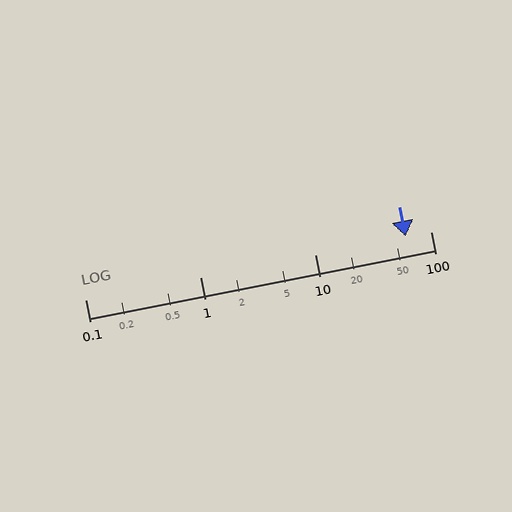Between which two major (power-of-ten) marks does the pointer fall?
The pointer is between 10 and 100.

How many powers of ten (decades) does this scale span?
The scale spans 3 decades, from 0.1 to 100.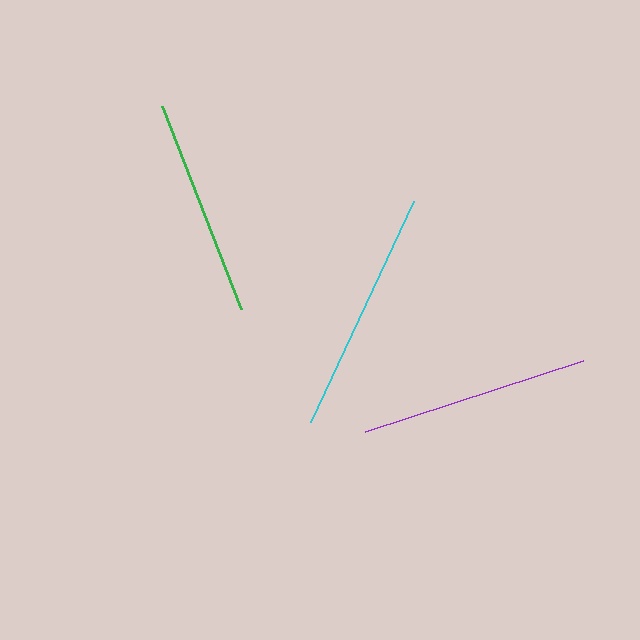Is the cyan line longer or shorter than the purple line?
The cyan line is longer than the purple line.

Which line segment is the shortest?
The green line is the shortest at approximately 218 pixels.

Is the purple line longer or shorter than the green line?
The purple line is longer than the green line.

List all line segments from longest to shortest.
From longest to shortest: cyan, purple, green.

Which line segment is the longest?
The cyan line is the longest at approximately 244 pixels.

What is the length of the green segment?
The green segment is approximately 218 pixels long.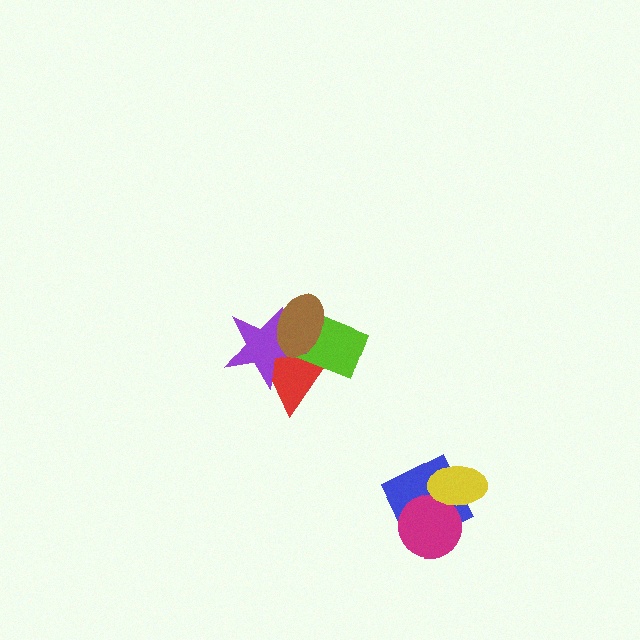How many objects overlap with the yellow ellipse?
2 objects overlap with the yellow ellipse.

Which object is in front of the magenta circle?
The yellow ellipse is in front of the magenta circle.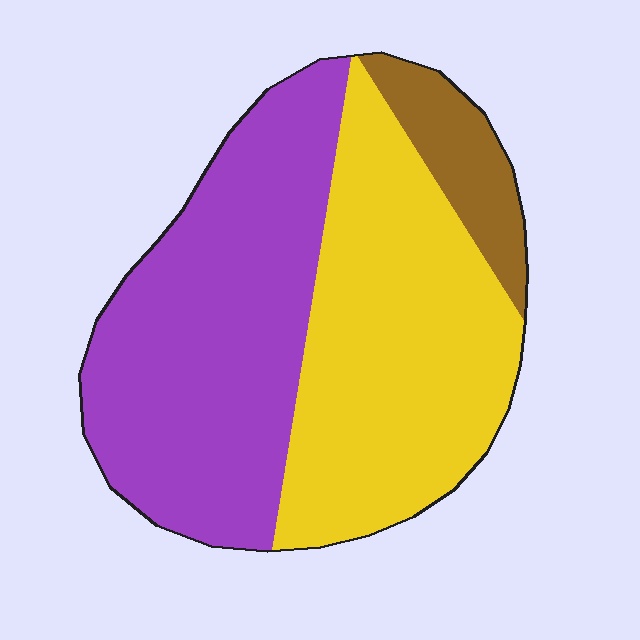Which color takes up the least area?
Brown, at roughly 10%.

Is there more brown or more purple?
Purple.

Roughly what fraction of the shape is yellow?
Yellow covers about 45% of the shape.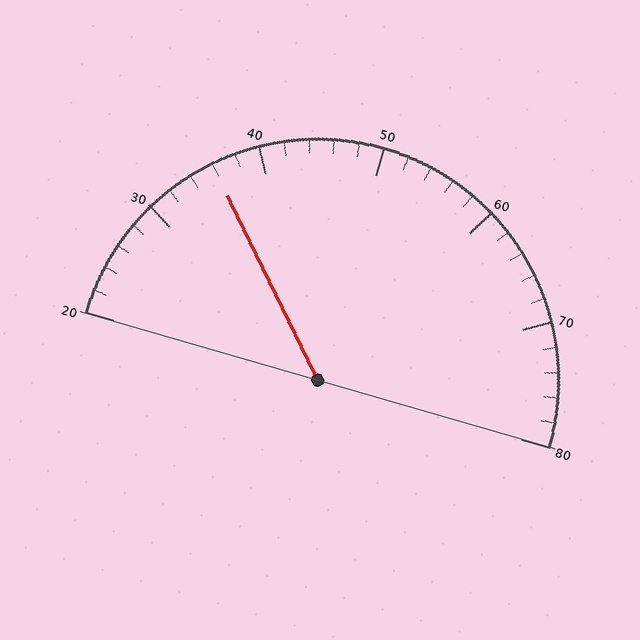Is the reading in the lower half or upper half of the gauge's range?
The reading is in the lower half of the range (20 to 80).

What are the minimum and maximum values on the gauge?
The gauge ranges from 20 to 80.